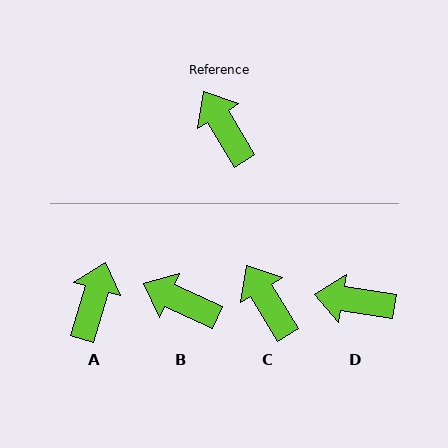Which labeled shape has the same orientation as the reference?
C.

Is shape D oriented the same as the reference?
No, it is off by about 50 degrees.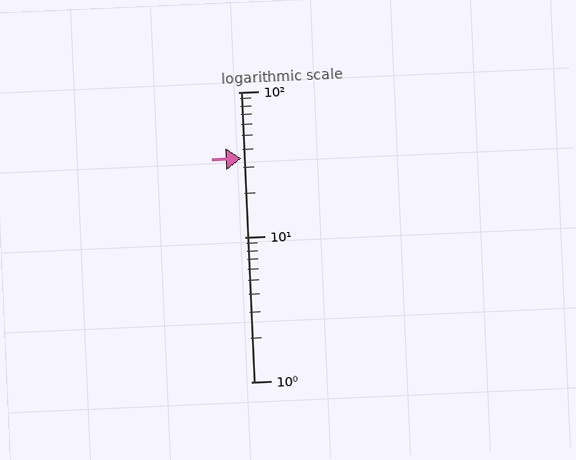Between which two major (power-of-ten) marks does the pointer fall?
The pointer is between 10 and 100.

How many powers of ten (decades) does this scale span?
The scale spans 2 decades, from 1 to 100.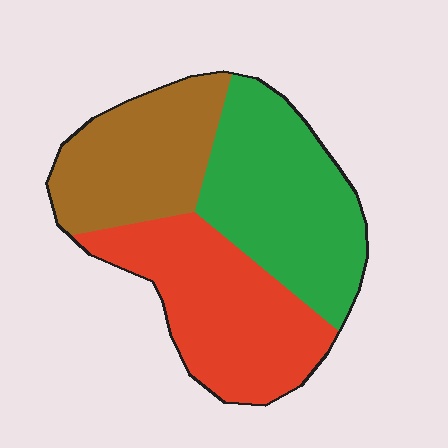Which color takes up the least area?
Brown, at roughly 30%.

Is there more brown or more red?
Red.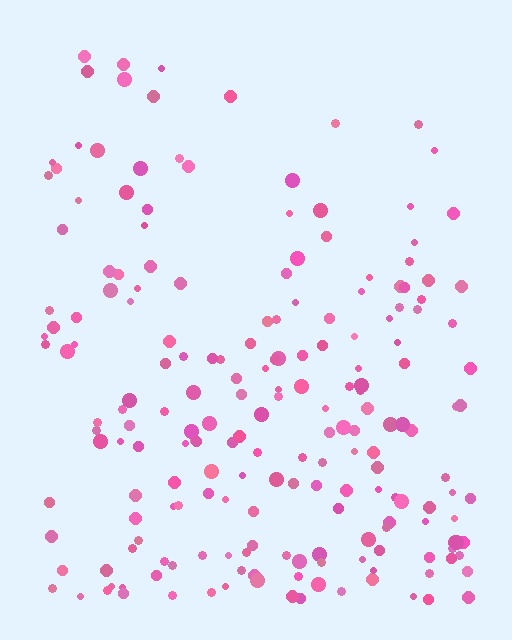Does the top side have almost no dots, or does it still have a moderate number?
Still a moderate number, just noticeably fewer than the bottom.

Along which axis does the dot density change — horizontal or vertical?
Vertical.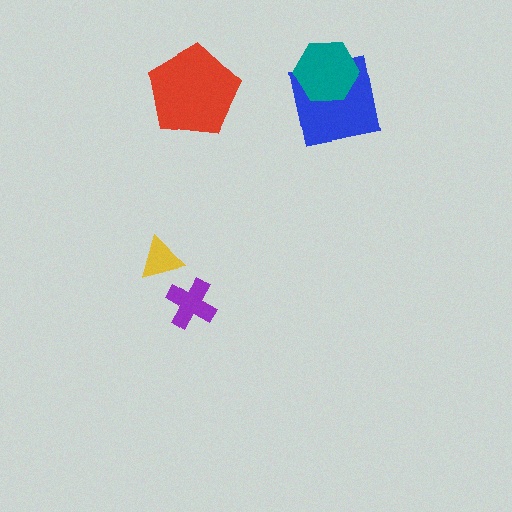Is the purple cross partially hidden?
No, no other shape covers it.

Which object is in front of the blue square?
The teal hexagon is in front of the blue square.